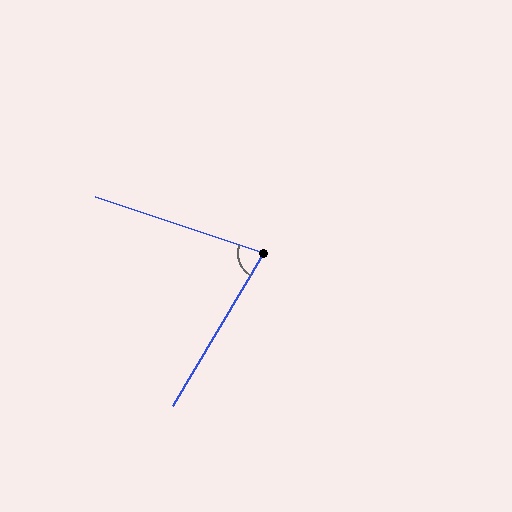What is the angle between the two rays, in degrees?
Approximately 78 degrees.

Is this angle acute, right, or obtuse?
It is acute.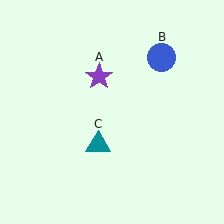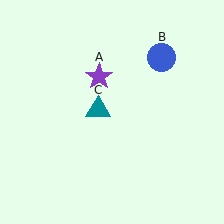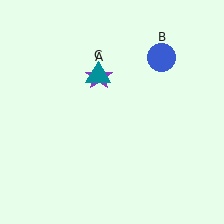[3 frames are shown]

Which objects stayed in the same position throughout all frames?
Purple star (object A) and blue circle (object B) remained stationary.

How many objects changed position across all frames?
1 object changed position: teal triangle (object C).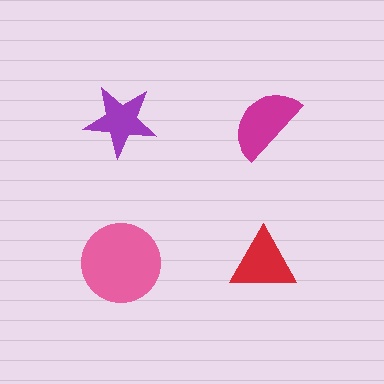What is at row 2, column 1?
A pink circle.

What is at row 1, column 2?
A magenta semicircle.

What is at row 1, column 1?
A purple star.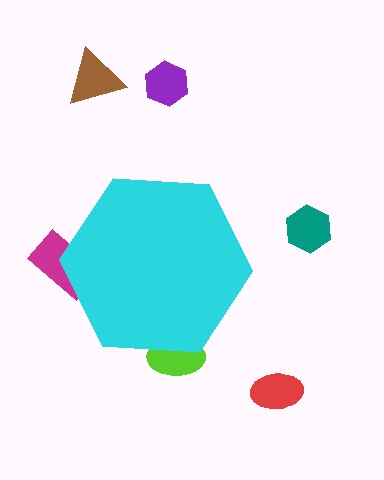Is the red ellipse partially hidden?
No, the red ellipse is fully visible.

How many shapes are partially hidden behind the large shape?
2 shapes are partially hidden.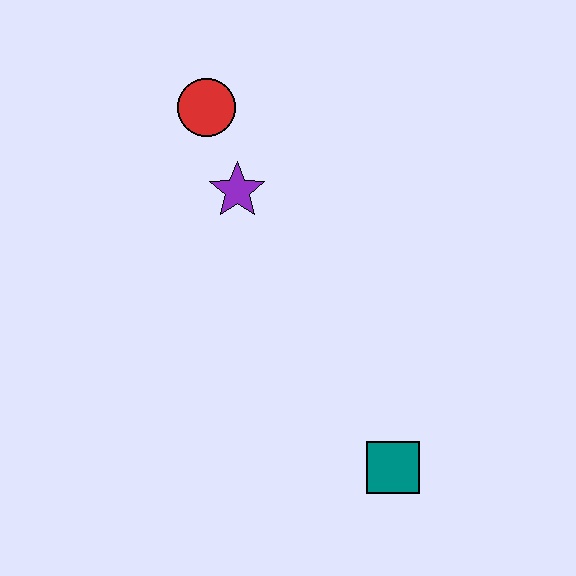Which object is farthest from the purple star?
The teal square is farthest from the purple star.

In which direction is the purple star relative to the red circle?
The purple star is below the red circle.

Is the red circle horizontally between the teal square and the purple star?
No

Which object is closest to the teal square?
The purple star is closest to the teal square.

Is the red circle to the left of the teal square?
Yes